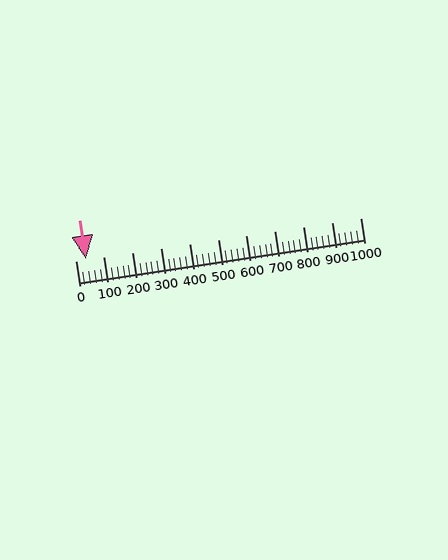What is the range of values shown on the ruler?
The ruler shows values from 0 to 1000.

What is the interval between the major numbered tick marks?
The major tick marks are spaced 100 units apart.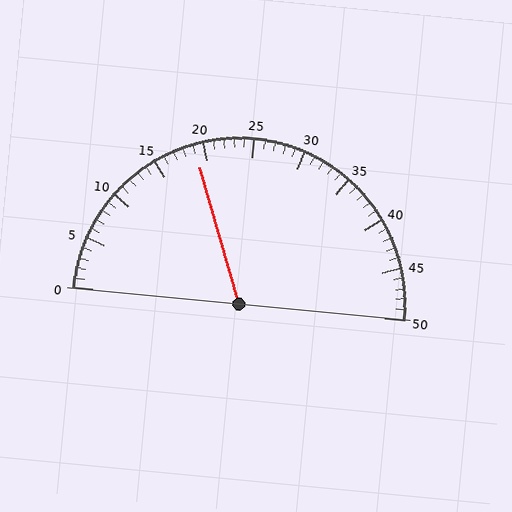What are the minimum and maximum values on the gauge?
The gauge ranges from 0 to 50.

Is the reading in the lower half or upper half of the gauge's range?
The reading is in the lower half of the range (0 to 50).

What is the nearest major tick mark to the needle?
The nearest major tick mark is 20.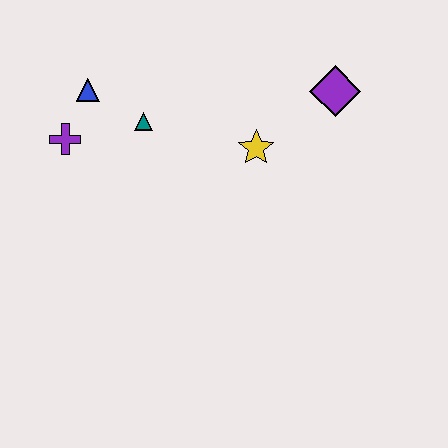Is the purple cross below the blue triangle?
Yes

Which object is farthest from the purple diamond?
The purple cross is farthest from the purple diamond.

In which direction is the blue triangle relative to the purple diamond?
The blue triangle is to the left of the purple diamond.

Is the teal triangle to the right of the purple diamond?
No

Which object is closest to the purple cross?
The blue triangle is closest to the purple cross.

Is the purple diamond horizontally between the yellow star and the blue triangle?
No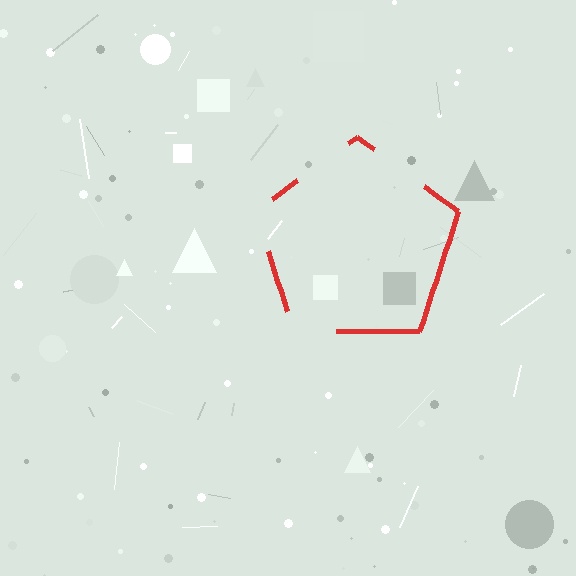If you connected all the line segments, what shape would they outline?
They would outline a pentagon.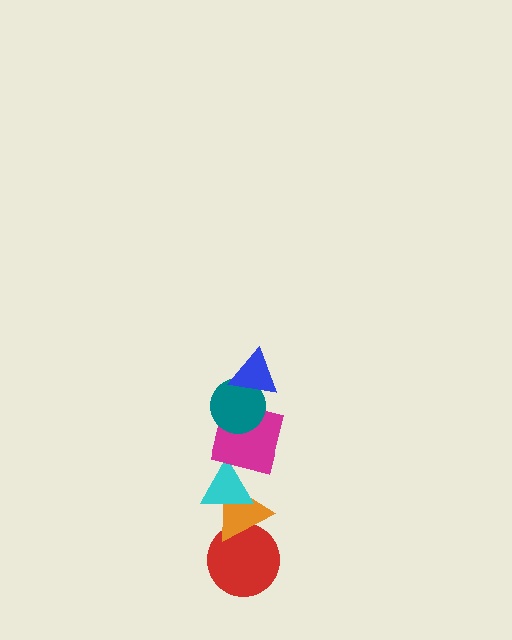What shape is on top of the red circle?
The orange triangle is on top of the red circle.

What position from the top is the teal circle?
The teal circle is 2nd from the top.